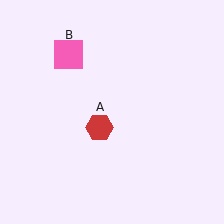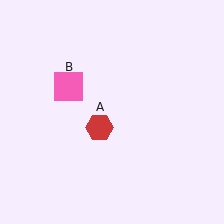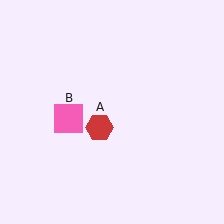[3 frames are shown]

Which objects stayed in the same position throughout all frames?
Red hexagon (object A) remained stationary.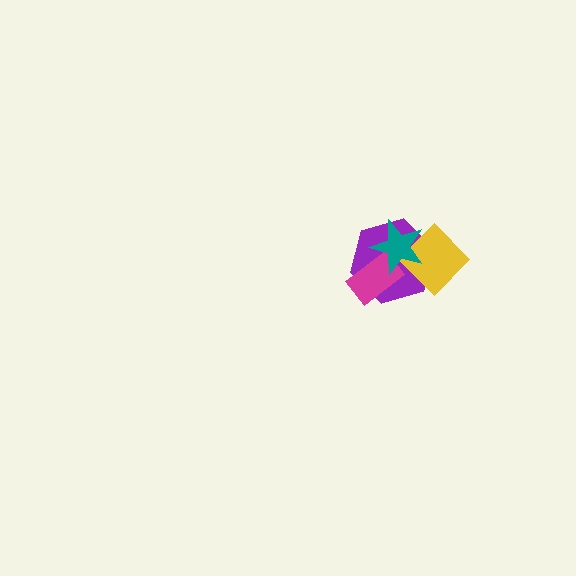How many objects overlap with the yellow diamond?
2 objects overlap with the yellow diamond.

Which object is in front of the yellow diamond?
The teal star is in front of the yellow diamond.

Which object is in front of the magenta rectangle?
The teal star is in front of the magenta rectangle.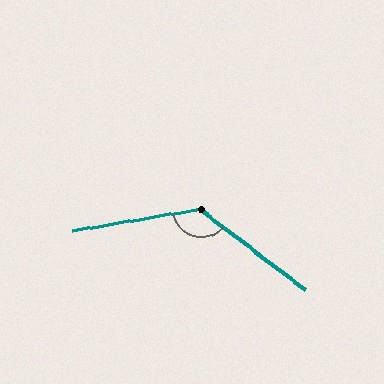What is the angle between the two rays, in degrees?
Approximately 132 degrees.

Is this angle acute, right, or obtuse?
It is obtuse.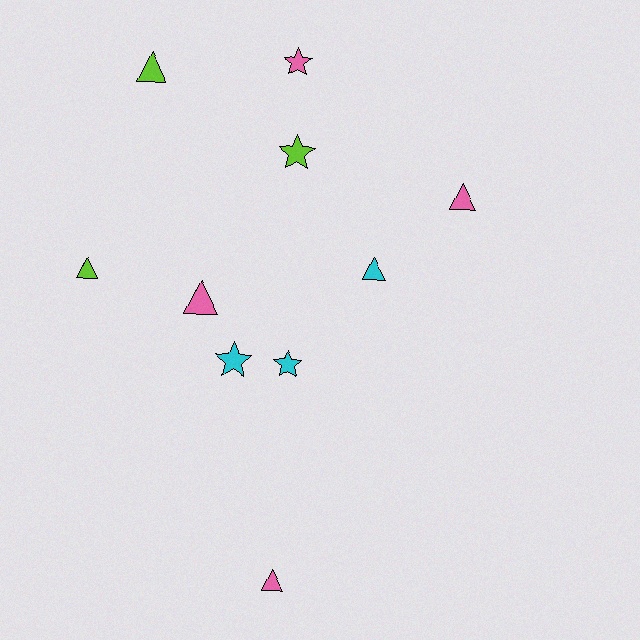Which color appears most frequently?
Pink, with 4 objects.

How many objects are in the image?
There are 10 objects.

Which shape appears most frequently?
Triangle, with 6 objects.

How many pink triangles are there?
There are 3 pink triangles.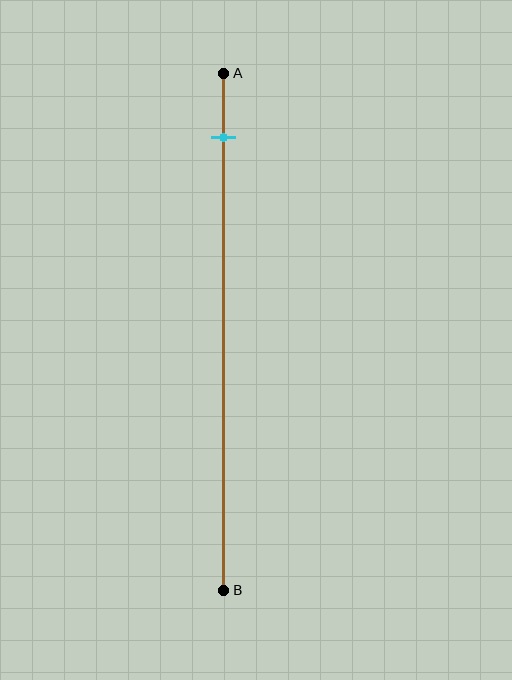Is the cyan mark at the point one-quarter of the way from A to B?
No, the mark is at about 15% from A, not at the 25% one-quarter point.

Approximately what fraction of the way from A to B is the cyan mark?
The cyan mark is approximately 15% of the way from A to B.